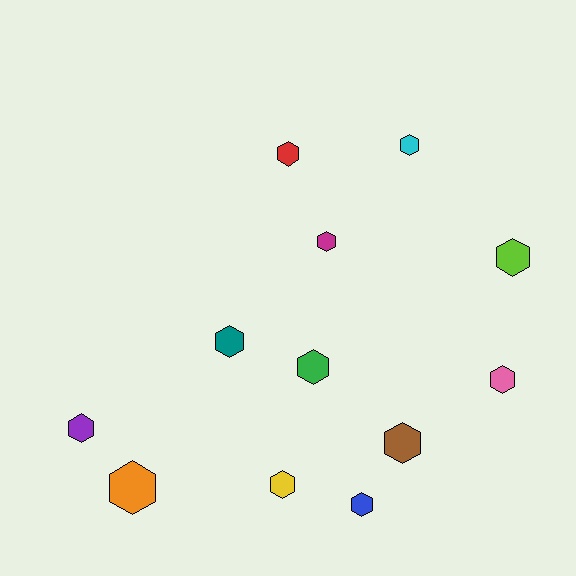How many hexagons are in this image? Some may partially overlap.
There are 12 hexagons.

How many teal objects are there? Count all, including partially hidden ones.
There is 1 teal object.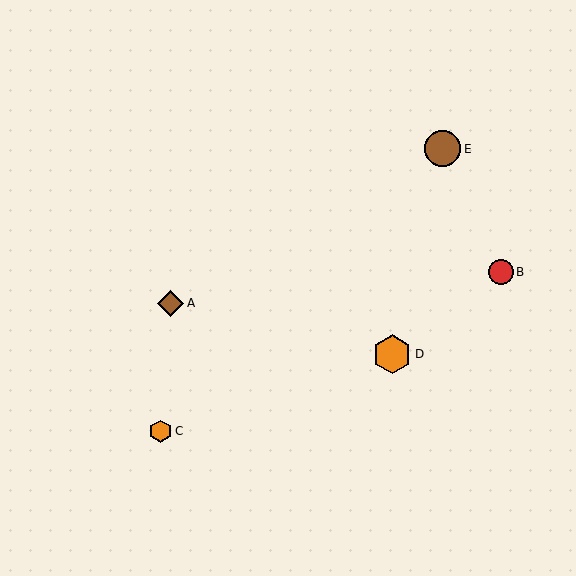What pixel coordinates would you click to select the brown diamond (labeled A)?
Click at (170, 303) to select the brown diamond A.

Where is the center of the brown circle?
The center of the brown circle is at (442, 149).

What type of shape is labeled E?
Shape E is a brown circle.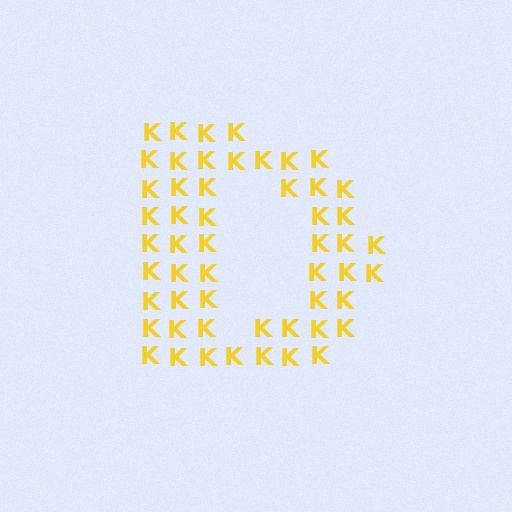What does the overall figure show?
The overall figure shows the letter D.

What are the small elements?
The small elements are letter K's.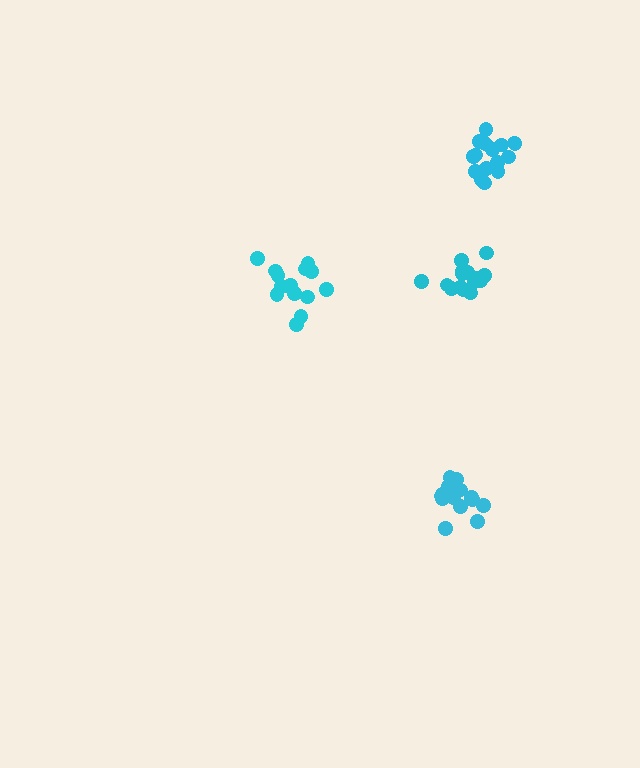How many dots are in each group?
Group 1: 17 dots, Group 2: 19 dots, Group 3: 15 dots, Group 4: 17 dots (68 total).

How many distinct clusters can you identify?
There are 4 distinct clusters.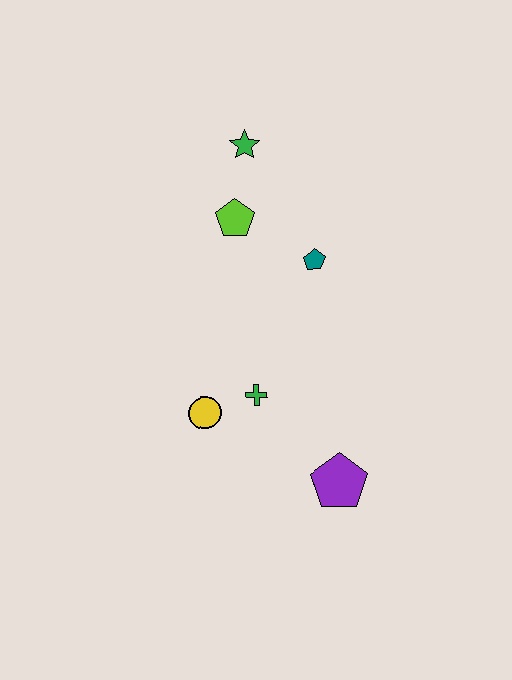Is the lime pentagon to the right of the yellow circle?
Yes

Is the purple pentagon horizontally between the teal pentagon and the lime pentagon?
No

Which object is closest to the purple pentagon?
The green cross is closest to the purple pentagon.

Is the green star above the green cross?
Yes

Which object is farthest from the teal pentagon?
The purple pentagon is farthest from the teal pentagon.